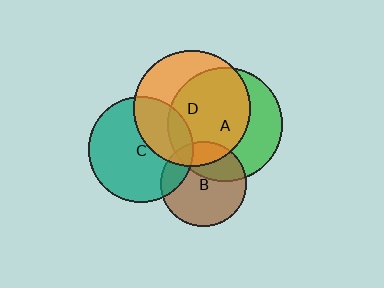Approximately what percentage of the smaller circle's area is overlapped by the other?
Approximately 20%.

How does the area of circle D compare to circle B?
Approximately 1.9 times.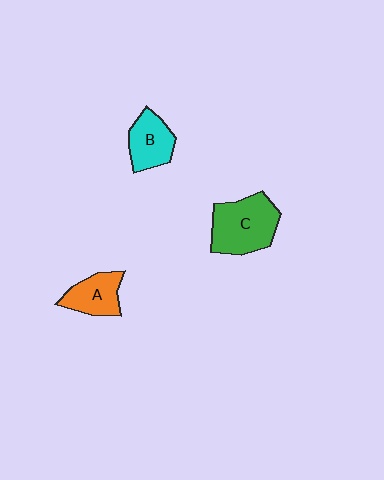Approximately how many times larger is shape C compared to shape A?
Approximately 1.6 times.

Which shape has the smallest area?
Shape A (orange).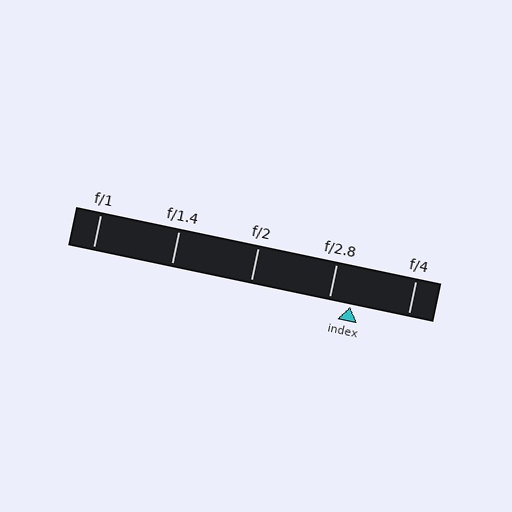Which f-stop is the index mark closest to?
The index mark is closest to f/2.8.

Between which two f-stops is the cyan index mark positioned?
The index mark is between f/2.8 and f/4.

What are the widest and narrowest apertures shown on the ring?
The widest aperture shown is f/1 and the narrowest is f/4.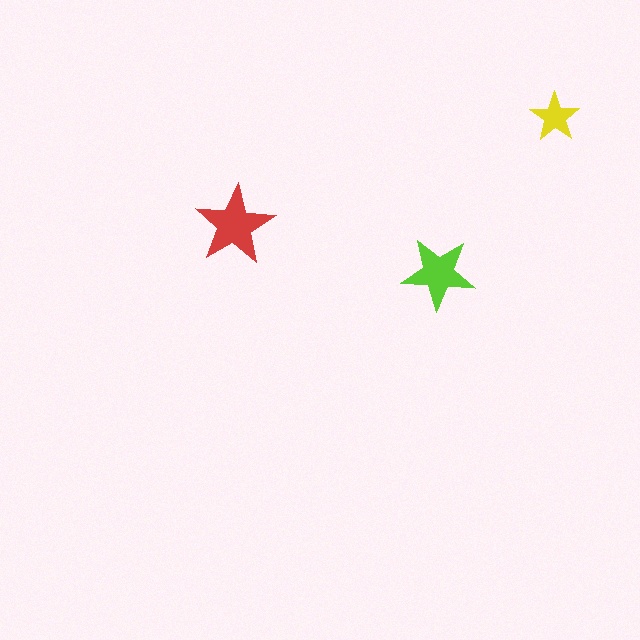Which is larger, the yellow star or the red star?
The red one.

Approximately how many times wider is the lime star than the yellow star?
About 1.5 times wider.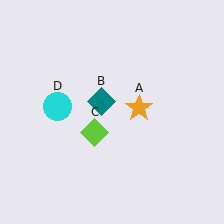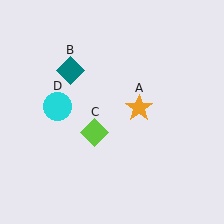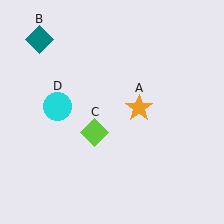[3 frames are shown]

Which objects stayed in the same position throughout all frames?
Orange star (object A) and lime diamond (object C) and cyan circle (object D) remained stationary.